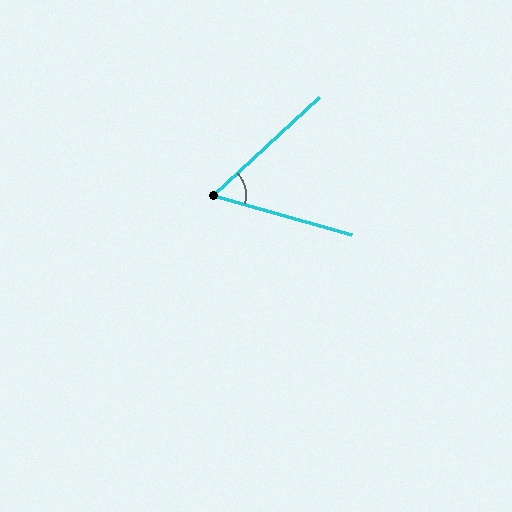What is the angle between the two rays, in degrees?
Approximately 59 degrees.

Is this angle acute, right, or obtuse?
It is acute.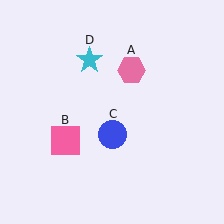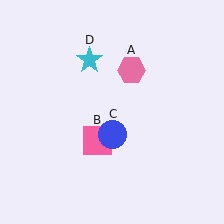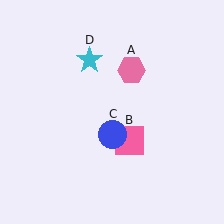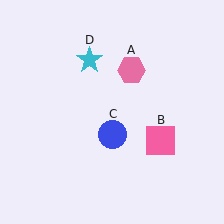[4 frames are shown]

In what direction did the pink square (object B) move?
The pink square (object B) moved right.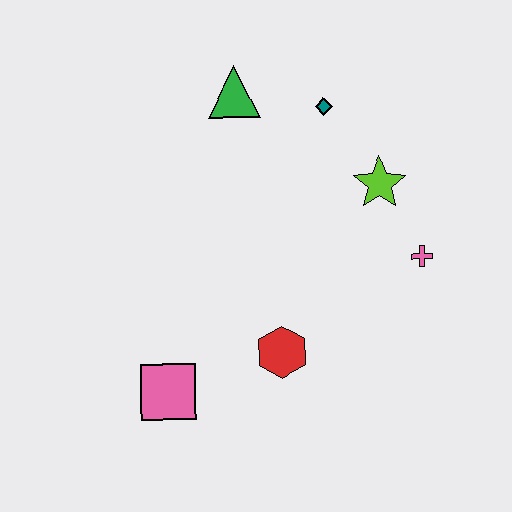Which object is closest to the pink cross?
The lime star is closest to the pink cross.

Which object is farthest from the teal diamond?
The pink square is farthest from the teal diamond.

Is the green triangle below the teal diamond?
No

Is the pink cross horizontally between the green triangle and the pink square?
No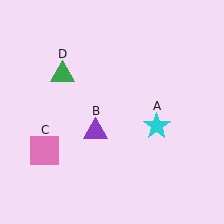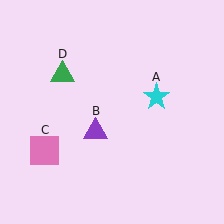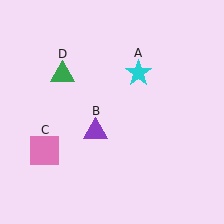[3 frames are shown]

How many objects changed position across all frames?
1 object changed position: cyan star (object A).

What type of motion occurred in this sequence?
The cyan star (object A) rotated counterclockwise around the center of the scene.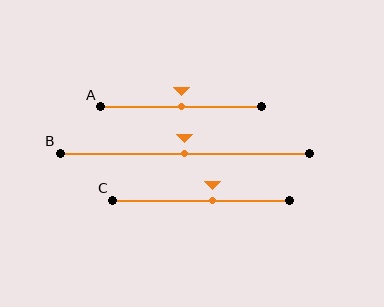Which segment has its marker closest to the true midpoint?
Segment A has its marker closest to the true midpoint.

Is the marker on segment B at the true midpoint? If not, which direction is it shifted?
Yes, the marker on segment B is at the true midpoint.